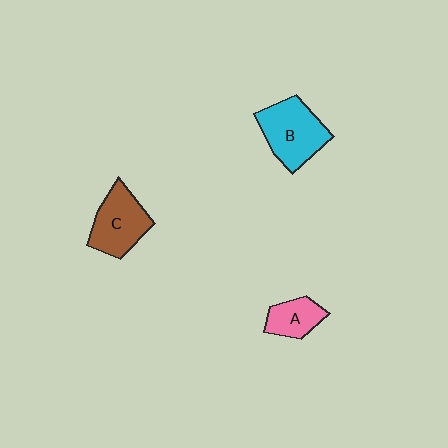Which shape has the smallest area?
Shape A (pink).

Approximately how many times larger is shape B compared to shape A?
Approximately 1.8 times.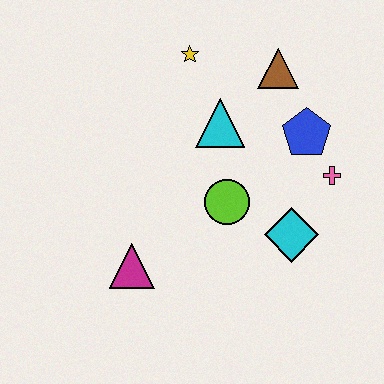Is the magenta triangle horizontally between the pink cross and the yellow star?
No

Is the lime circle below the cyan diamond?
No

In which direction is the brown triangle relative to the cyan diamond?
The brown triangle is above the cyan diamond.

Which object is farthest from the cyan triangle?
The magenta triangle is farthest from the cyan triangle.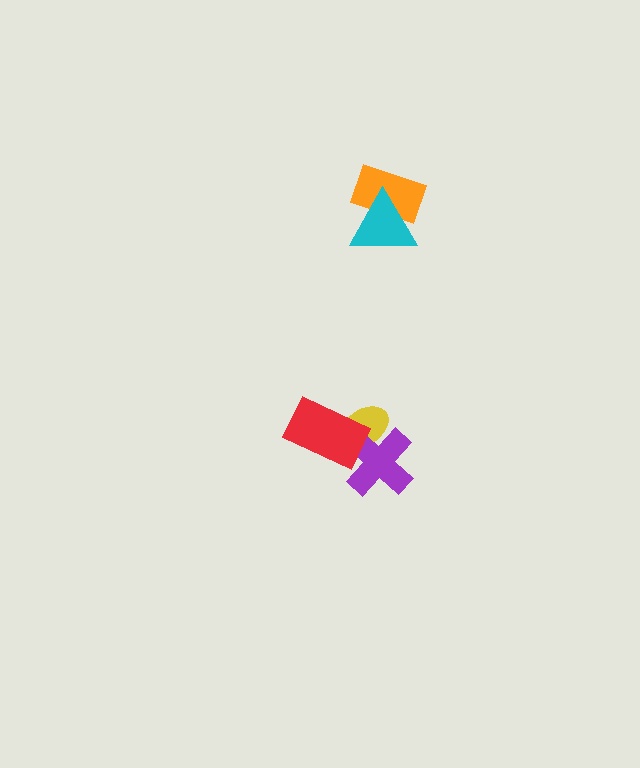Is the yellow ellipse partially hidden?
Yes, it is partially covered by another shape.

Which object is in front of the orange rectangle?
The cyan triangle is in front of the orange rectangle.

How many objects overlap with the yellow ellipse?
2 objects overlap with the yellow ellipse.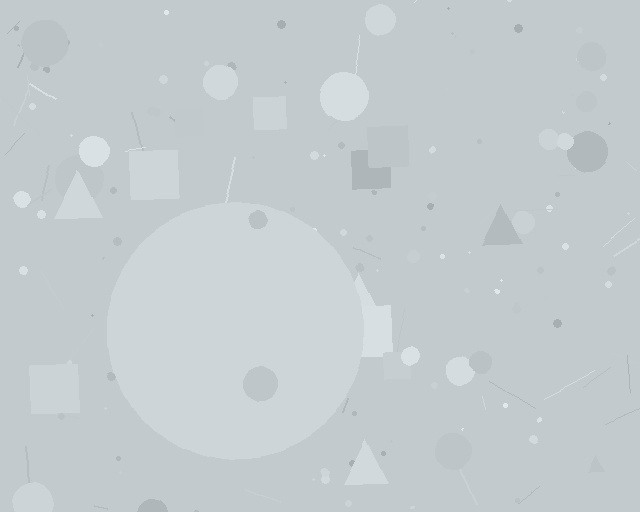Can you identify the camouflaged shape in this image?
The camouflaged shape is a circle.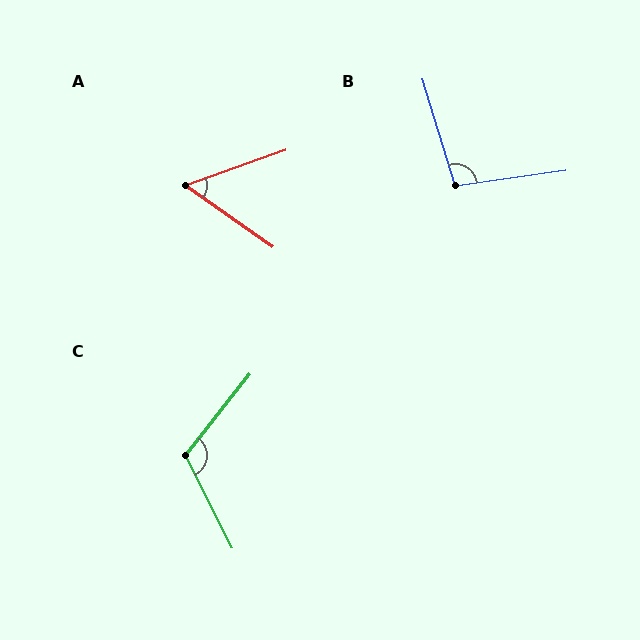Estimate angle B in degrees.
Approximately 99 degrees.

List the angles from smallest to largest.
A (55°), B (99°), C (115°).